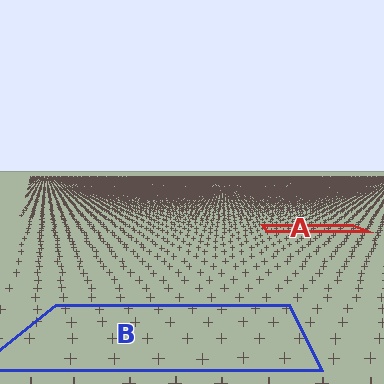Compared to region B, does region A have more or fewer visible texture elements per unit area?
Region A has more texture elements per unit area — they are packed more densely because it is farther away.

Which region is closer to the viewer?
Region B is closer. The texture elements there are larger and more spread out.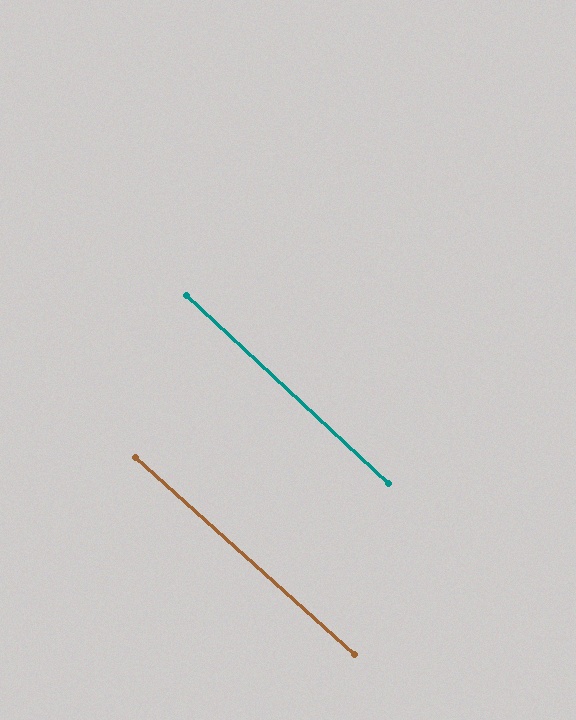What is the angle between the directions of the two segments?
Approximately 1 degree.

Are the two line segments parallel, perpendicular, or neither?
Parallel — their directions differ by only 1.0°.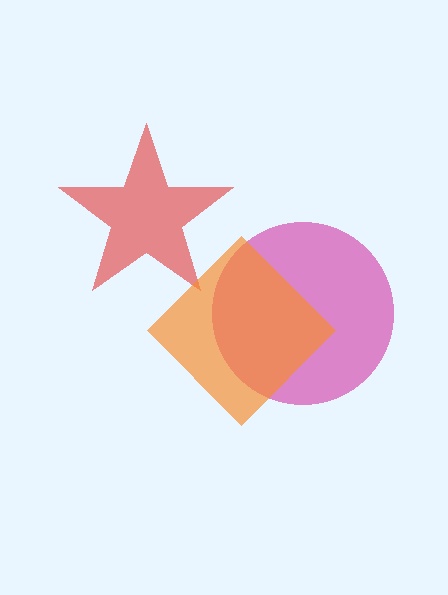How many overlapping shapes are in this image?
There are 3 overlapping shapes in the image.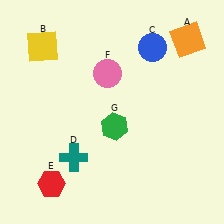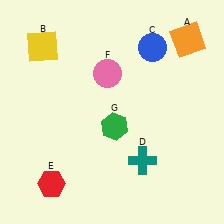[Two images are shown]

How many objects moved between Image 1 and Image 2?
1 object moved between the two images.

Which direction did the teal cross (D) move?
The teal cross (D) moved right.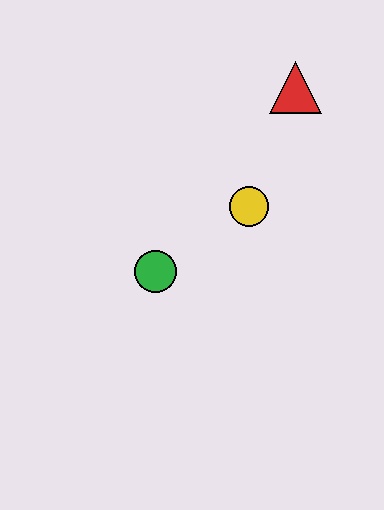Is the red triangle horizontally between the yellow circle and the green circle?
No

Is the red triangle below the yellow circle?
No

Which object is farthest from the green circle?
The red triangle is farthest from the green circle.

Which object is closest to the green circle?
The yellow circle is closest to the green circle.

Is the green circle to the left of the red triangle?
Yes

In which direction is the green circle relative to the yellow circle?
The green circle is to the left of the yellow circle.